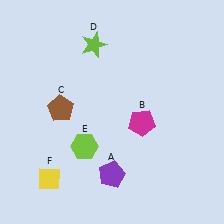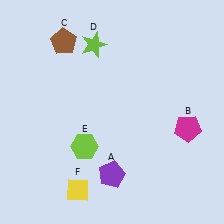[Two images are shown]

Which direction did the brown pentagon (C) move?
The brown pentagon (C) moved up.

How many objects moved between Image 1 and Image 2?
3 objects moved between the two images.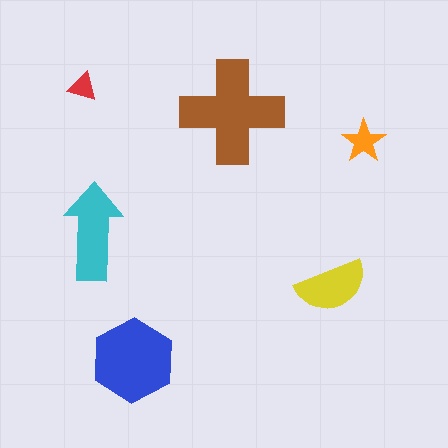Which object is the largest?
The brown cross.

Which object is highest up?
The red triangle is topmost.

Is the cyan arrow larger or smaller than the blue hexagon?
Smaller.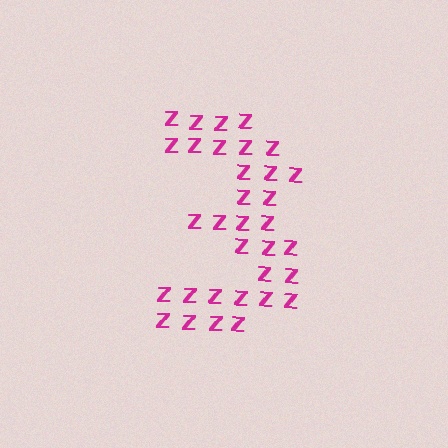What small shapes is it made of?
It is made of small letter Z's.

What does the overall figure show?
The overall figure shows the digit 3.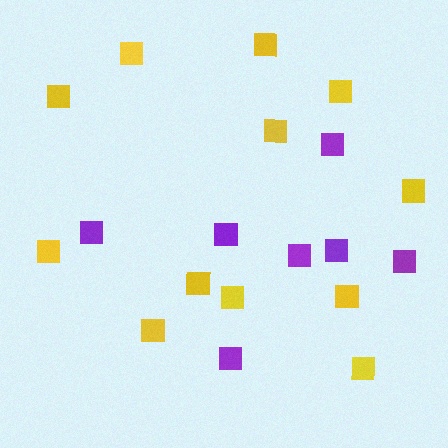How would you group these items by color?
There are 2 groups: one group of purple squares (7) and one group of yellow squares (12).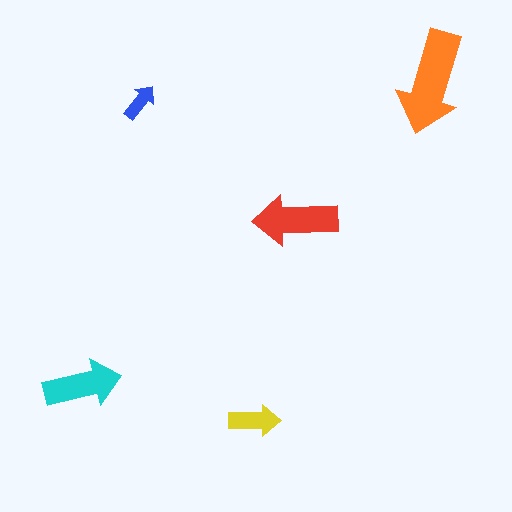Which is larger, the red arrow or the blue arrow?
The red one.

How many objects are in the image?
There are 5 objects in the image.